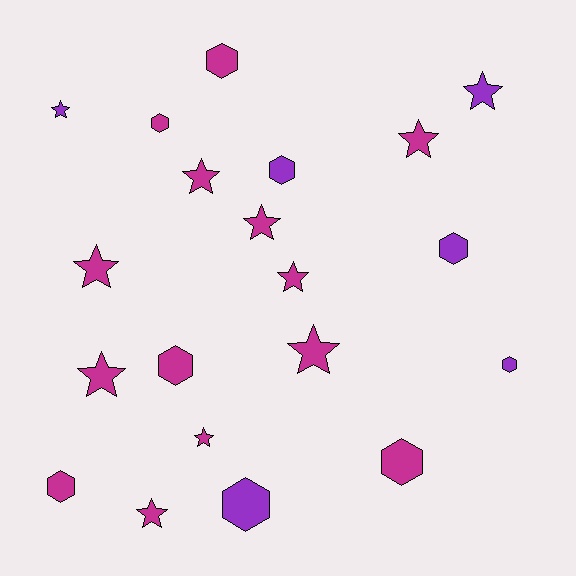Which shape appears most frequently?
Star, with 11 objects.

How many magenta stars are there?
There are 9 magenta stars.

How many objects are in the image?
There are 20 objects.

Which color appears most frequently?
Magenta, with 14 objects.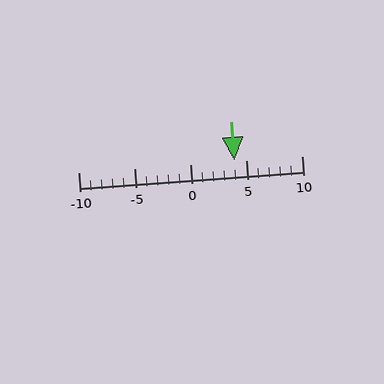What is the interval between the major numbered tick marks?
The major tick marks are spaced 5 units apart.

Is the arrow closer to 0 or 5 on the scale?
The arrow is closer to 5.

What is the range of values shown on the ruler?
The ruler shows values from -10 to 10.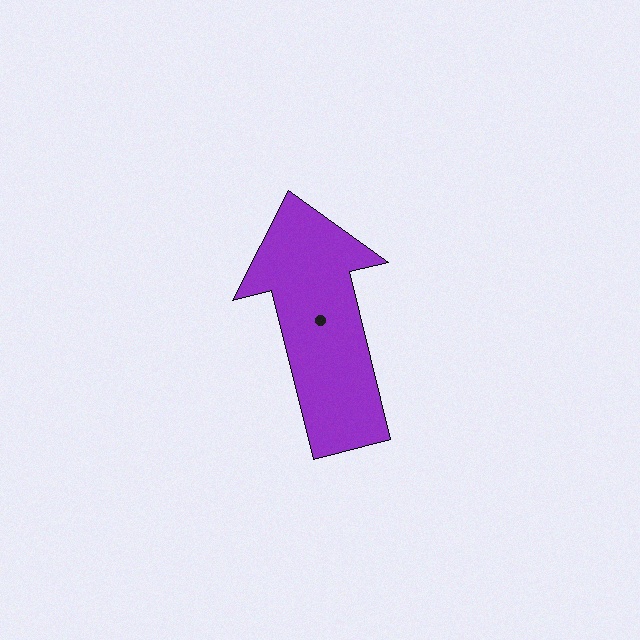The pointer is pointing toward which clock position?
Roughly 12 o'clock.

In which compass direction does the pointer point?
North.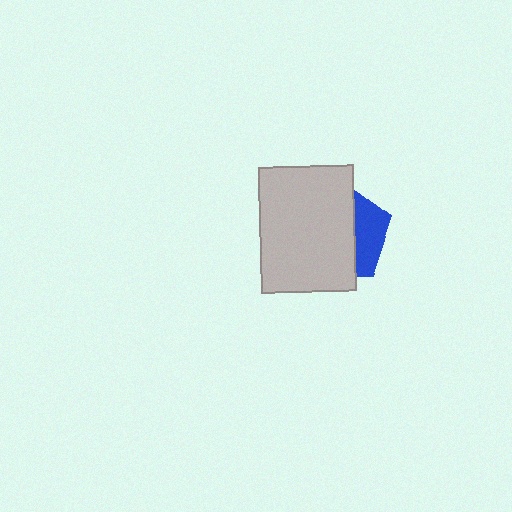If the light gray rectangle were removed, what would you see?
You would see the complete blue pentagon.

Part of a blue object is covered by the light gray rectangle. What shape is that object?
It is a pentagon.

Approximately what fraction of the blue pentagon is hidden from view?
Roughly 70% of the blue pentagon is hidden behind the light gray rectangle.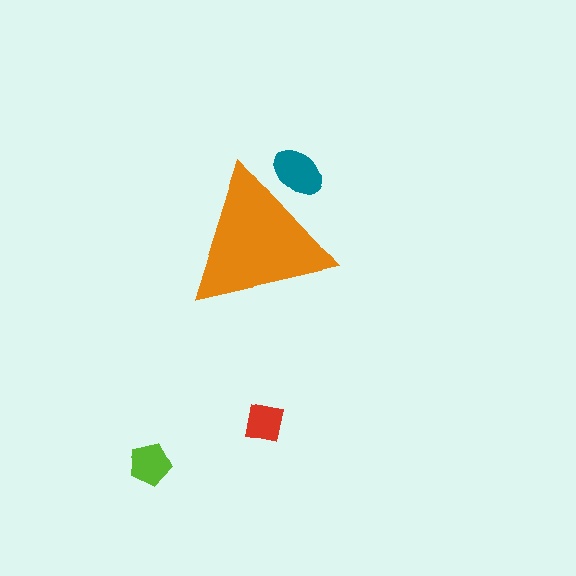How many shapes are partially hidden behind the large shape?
1 shape is partially hidden.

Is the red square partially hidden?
No, the red square is fully visible.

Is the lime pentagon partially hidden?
No, the lime pentagon is fully visible.